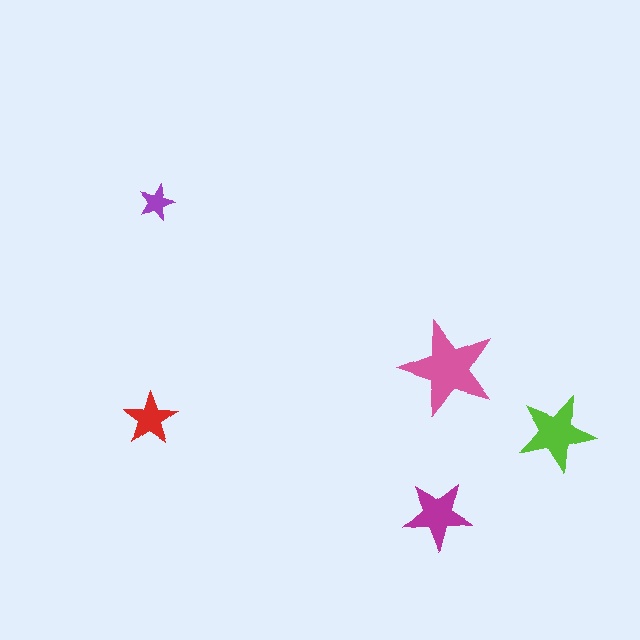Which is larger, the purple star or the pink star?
The pink one.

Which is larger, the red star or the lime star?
The lime one.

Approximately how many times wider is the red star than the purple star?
About 1.5 times wider.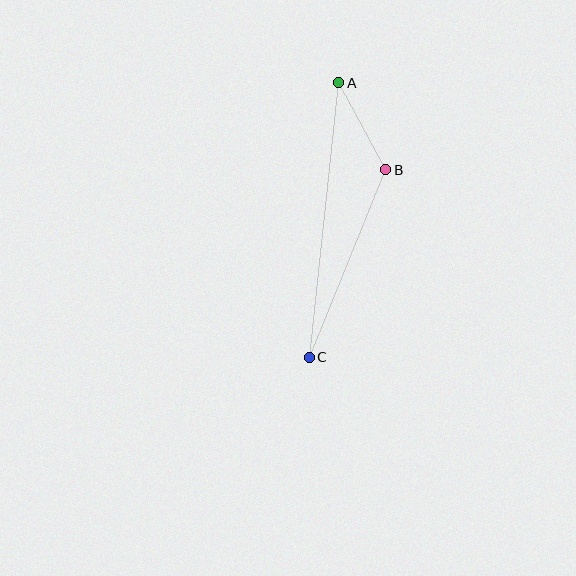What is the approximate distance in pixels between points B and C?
The distance between B and C is approximately 203 pixels.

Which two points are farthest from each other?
Points A and C are farthest from each other.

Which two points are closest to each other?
Points A and B are closest to each other.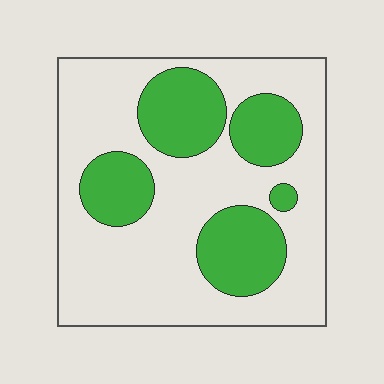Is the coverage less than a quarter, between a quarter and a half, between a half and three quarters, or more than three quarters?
Between a quarter and a half.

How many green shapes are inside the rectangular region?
5.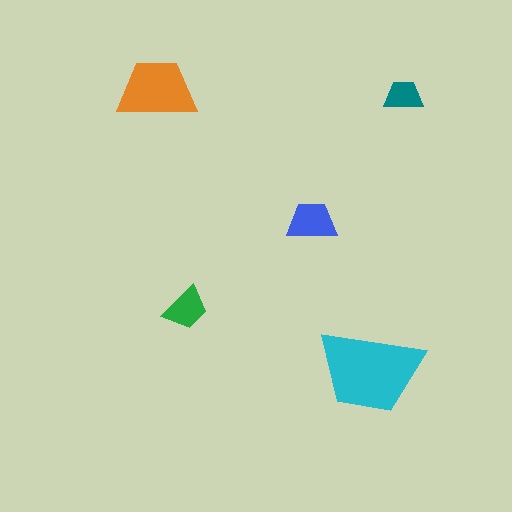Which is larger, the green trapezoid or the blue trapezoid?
The blue one.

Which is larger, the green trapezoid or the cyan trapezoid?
The cyan one.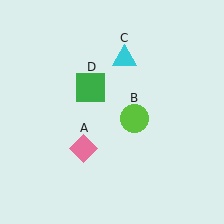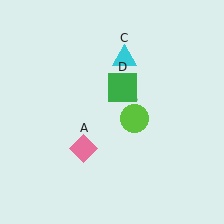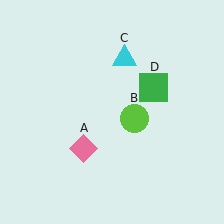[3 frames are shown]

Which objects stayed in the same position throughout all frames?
Pink diamond (object A) and lime circle (object B) and cyan triangle (object C) remained stationary.